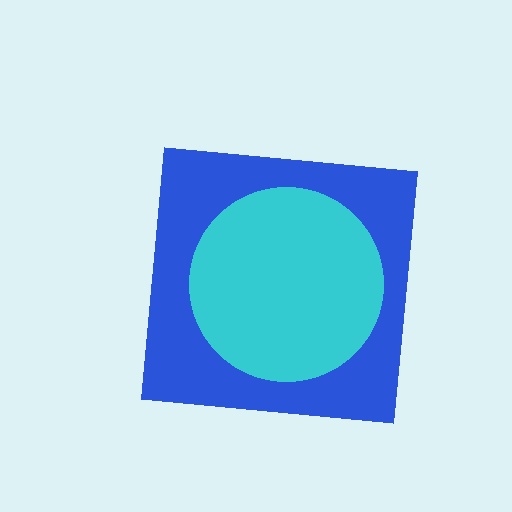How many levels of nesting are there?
2.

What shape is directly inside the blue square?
The cyan circle.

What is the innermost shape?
The cyan circle.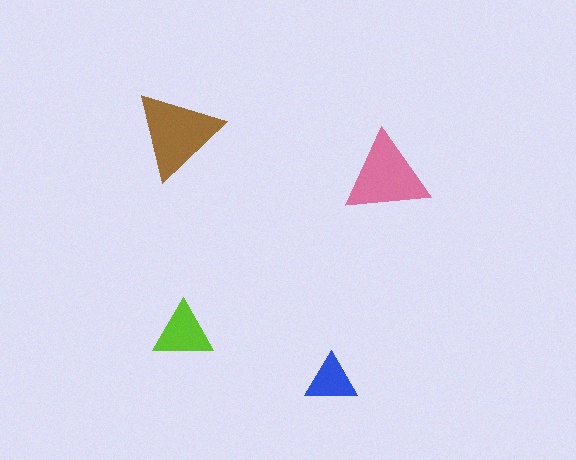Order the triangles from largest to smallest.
the brown one, the pink one, the lime one, the blue one.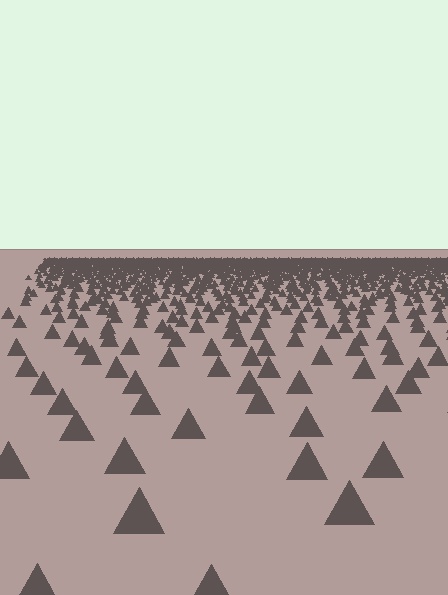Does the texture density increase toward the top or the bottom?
Density increases toward the top.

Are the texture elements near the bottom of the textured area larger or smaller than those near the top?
Larger. Near the bottom, elements are closer to the viewer and appear at a bigger on-screen size.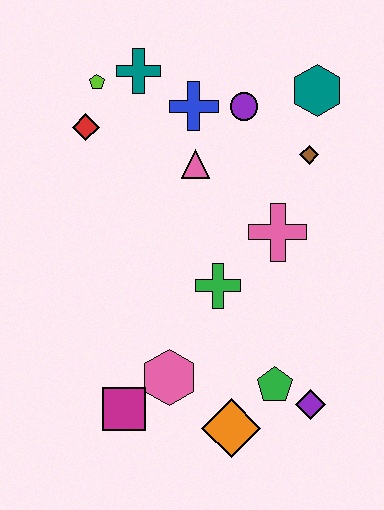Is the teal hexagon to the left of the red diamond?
No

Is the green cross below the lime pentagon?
Yes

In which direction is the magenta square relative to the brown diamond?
The magenta square is below the brown diamond.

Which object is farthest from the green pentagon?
The lime pentagon is farthest from the green pentagon.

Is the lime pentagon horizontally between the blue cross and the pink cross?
No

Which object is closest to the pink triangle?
The blue cross is closest to the pink triangle.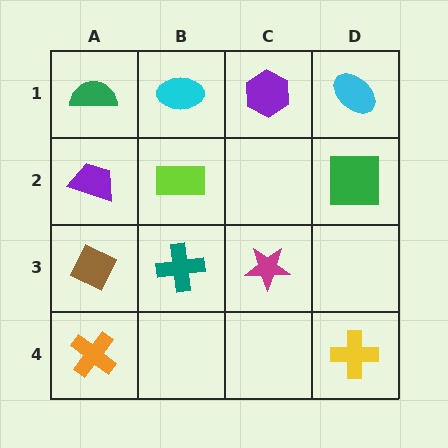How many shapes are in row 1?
4 shapes.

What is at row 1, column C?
A purple hexagon.